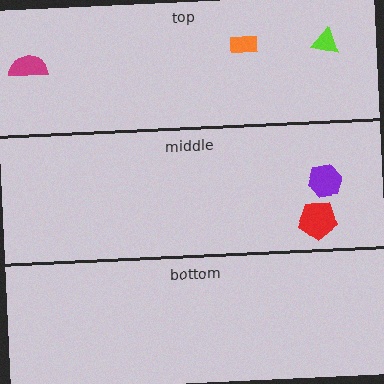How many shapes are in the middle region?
2.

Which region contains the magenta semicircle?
The top region.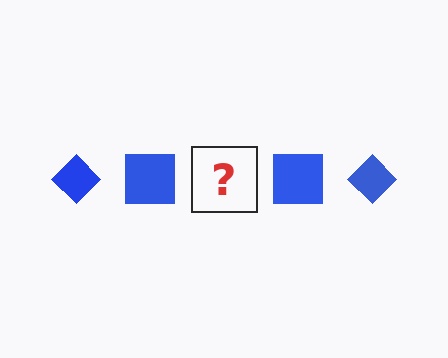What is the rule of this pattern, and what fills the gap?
The rule is that the pattern cycles through diamond, square shapes in blue. The gap should be filled with a blue diamond.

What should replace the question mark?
The question mark should be replaced with a blue diamond.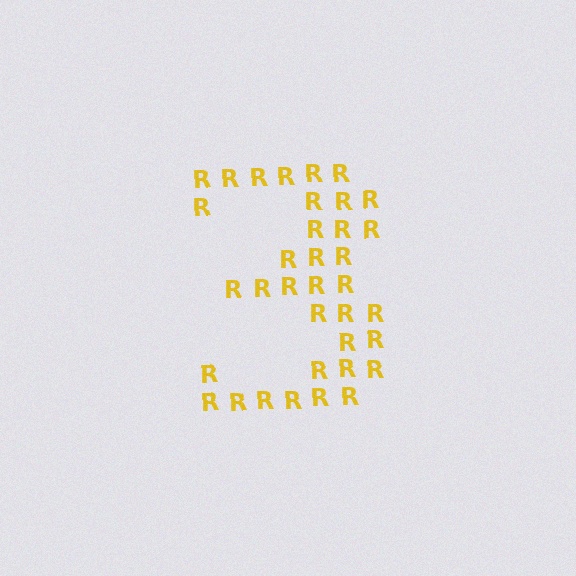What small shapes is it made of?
It is made of small letter R's.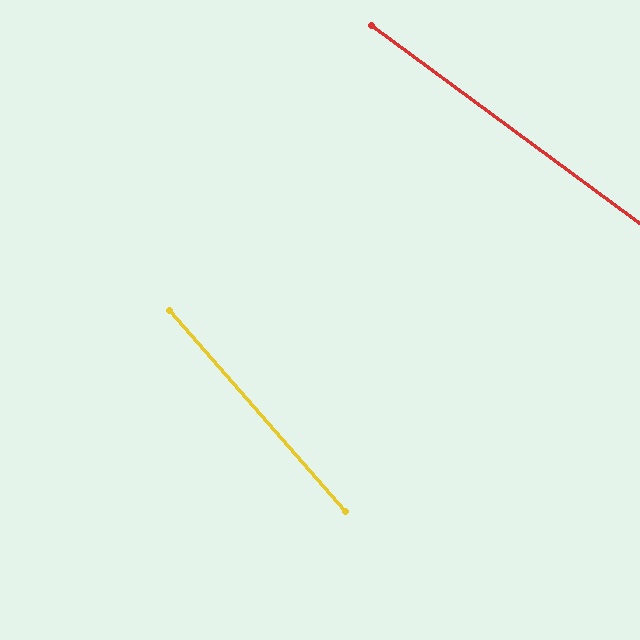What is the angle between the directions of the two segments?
Approximately 12 degrees.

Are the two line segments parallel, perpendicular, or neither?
Neither parallel nor perpendicular — they differ by about 12°.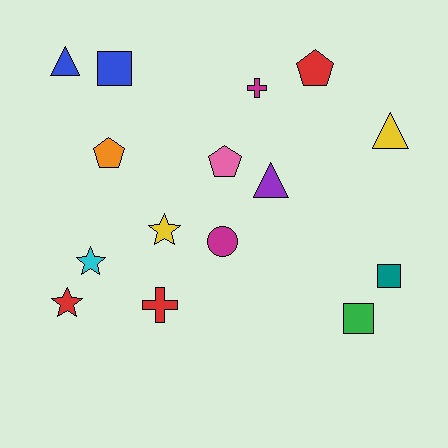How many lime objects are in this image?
There are no lime objects.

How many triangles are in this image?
There are 3 triangles.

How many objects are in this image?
There are 15 objects.